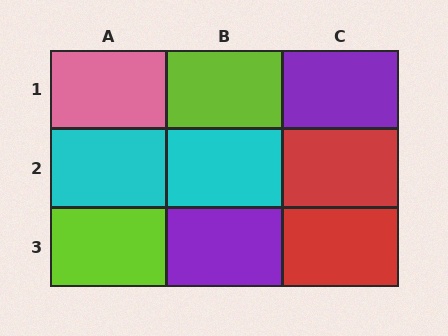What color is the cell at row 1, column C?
Purple.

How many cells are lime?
2 cells are lime.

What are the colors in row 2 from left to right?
Cyan, cyan, red.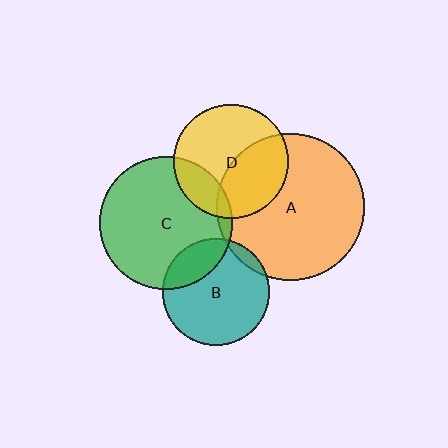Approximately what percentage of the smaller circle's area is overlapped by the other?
Approximately 40%.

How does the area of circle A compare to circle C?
Approximately 1.2 times.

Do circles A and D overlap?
Yes.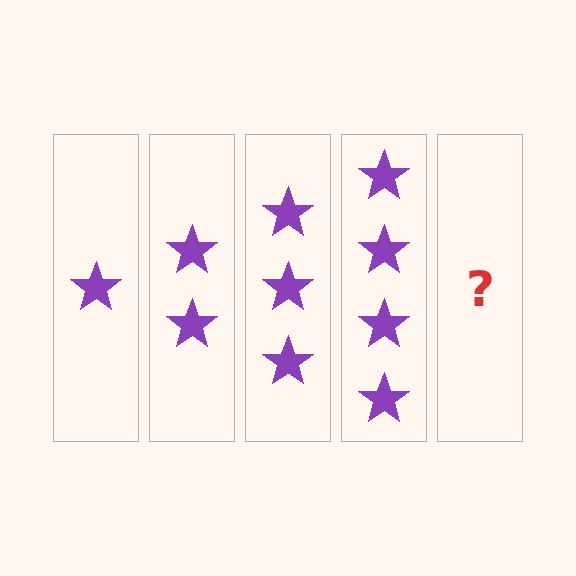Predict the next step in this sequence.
The next step is 5 stars.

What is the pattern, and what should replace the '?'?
The pattern is that each step adds one more star. The '?' should be 5 stars.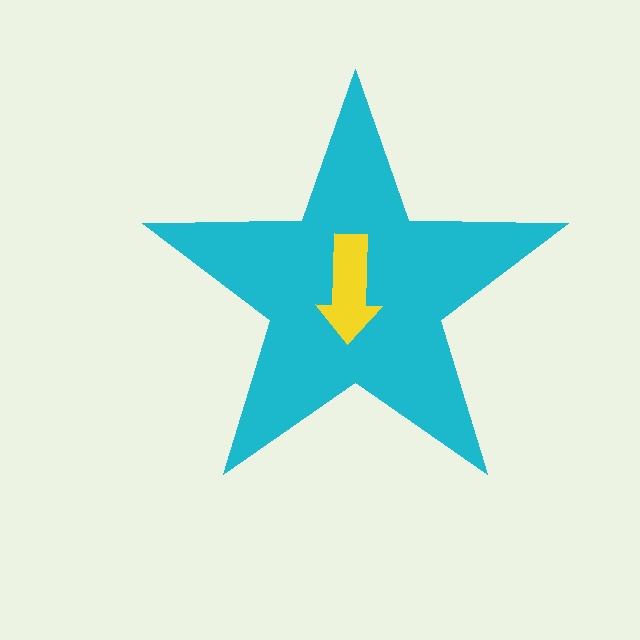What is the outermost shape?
The cyan star.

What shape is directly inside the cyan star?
The yellow arrow.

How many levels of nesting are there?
2.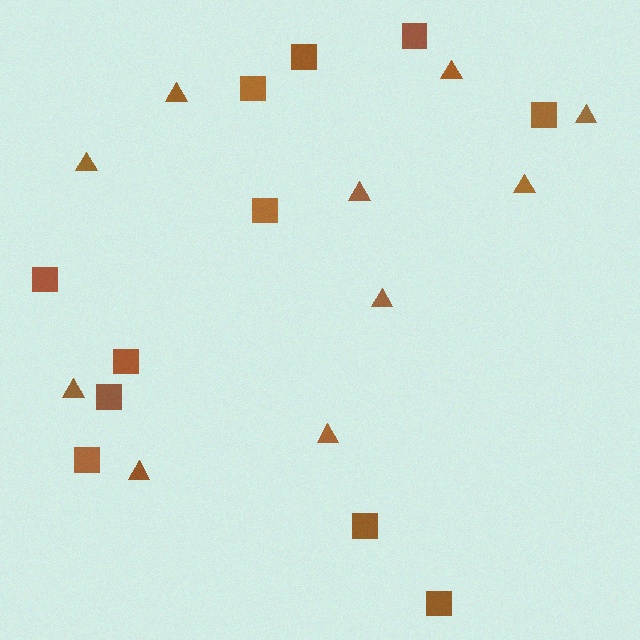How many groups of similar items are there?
There are 2 groups: one group of squares (11) and one group of triangles (10).